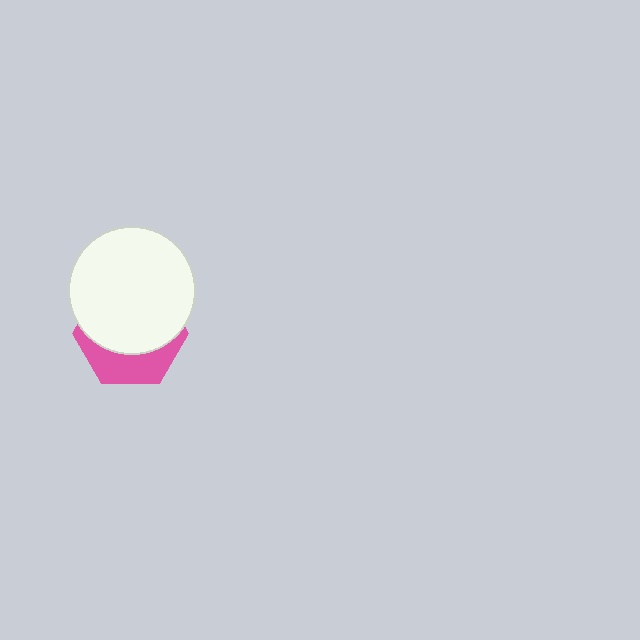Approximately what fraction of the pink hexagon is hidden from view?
Roughly 66% of the pink hexagon is hidden behind the white circle.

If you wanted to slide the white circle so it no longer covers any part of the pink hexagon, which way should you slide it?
Slide it up — that is the most direct way to separate the two shapes.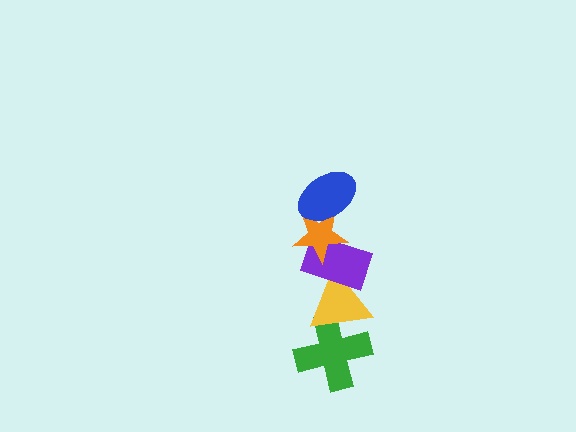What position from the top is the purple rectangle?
The purple rectangle is 3rd from the top.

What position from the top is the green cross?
The green cross is 5th from the top.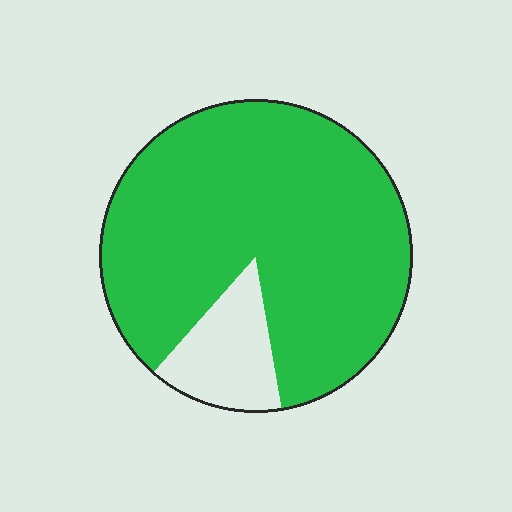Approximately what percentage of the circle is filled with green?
Approximately 85%.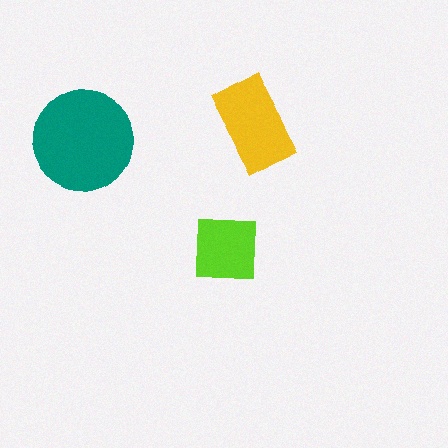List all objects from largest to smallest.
The teal circle, the yellow rectangle, the lime square.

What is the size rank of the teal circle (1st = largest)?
1st.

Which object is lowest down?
The lime square is bottommost.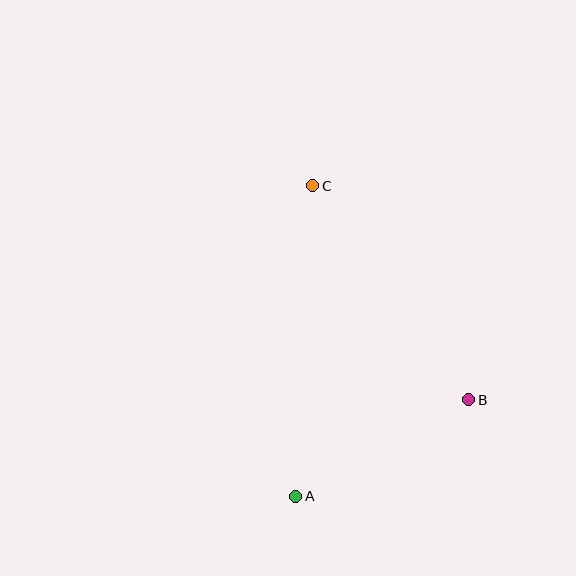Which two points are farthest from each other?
Points A and C are farthest from each other.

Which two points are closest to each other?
Points A and B are closest to each other.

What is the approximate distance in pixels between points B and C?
The distance between B and C is approximately 265 pixels.